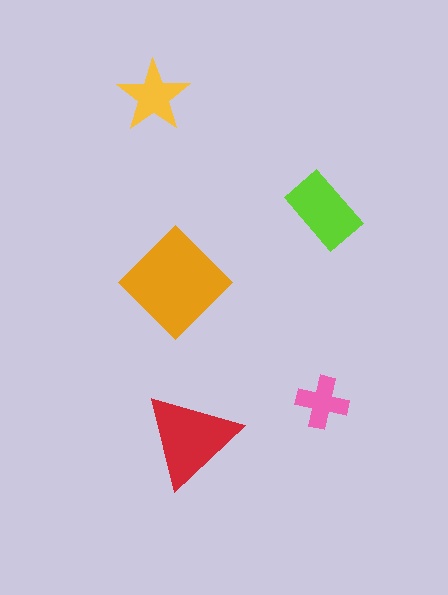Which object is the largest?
The orange diamond.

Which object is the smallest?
The pink cross.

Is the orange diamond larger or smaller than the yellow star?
Larger.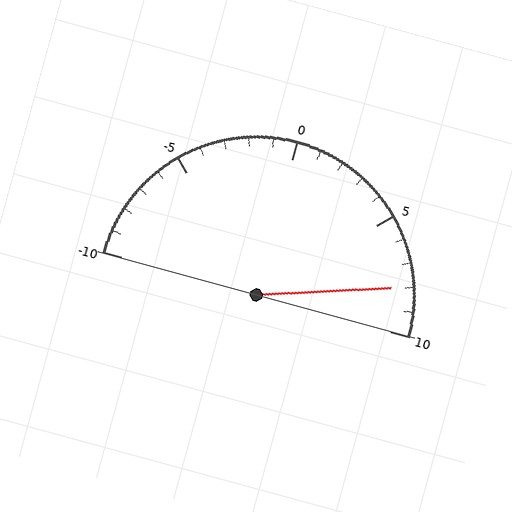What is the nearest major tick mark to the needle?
The nearest major tick mark is 10.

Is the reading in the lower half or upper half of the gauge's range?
The reading is in the upper half of the range (-10 to 10).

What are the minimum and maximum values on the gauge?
The gauge ranges from -10 to 10.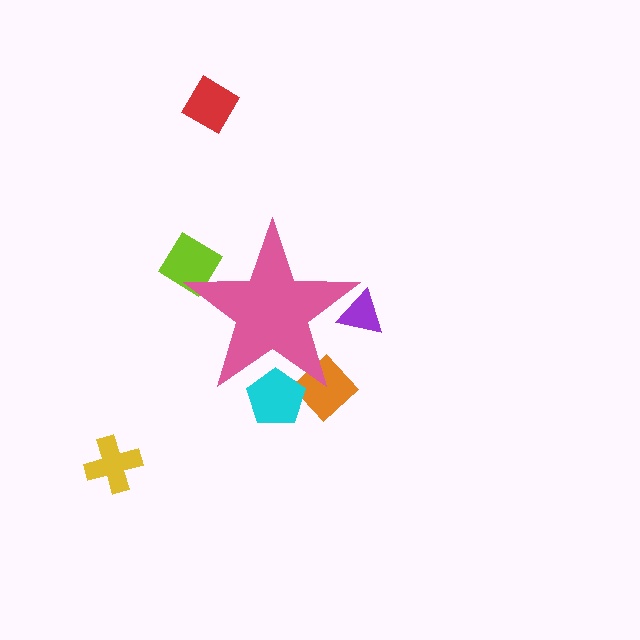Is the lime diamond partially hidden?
Yes, the lime diamond is partially hidden behind the pink star.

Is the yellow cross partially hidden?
No, the yellow cross is fully visible.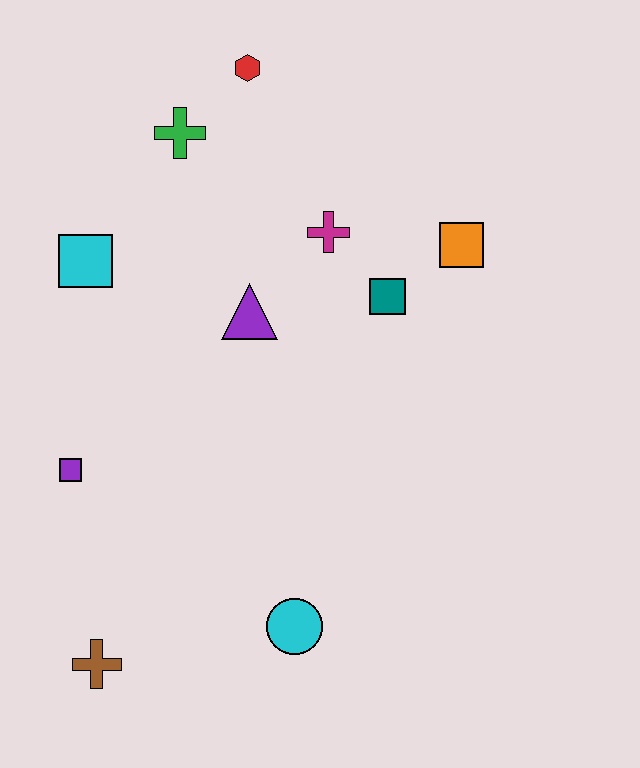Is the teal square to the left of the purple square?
No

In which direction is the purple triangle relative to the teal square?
The purple triangle is to the left of the teal square.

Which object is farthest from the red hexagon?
The brown cross is farthest from the red hexagon.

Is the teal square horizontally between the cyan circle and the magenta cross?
No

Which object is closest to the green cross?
The red hexagon is closest to the green cross.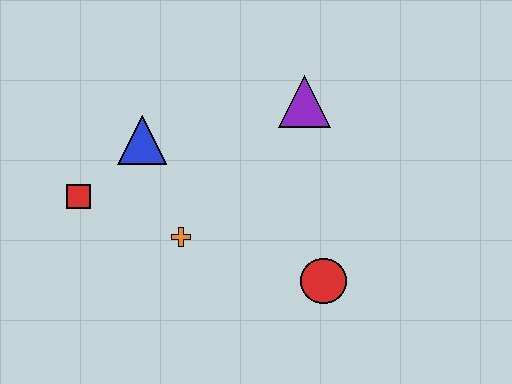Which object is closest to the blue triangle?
The red square is closest to the blue triangle.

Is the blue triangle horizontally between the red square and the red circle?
Yes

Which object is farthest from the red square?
The red circle is farthest from the red square.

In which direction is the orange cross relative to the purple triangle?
The orange cross is below the purple triangle.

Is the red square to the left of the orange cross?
Yes